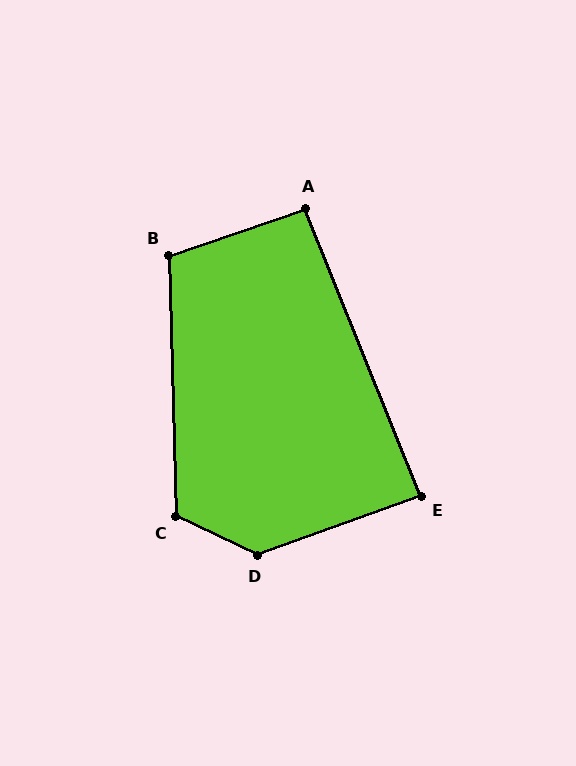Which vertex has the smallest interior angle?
E, at approximately 88 degrees.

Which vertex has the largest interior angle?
D, at approximately 135 degrees.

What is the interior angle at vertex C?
Approximately 116 degrees (obtuse).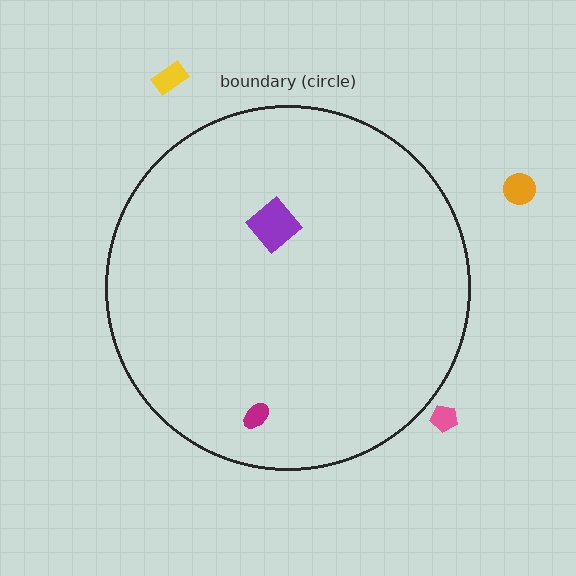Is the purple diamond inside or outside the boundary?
Inside.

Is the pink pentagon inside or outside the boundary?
Outside.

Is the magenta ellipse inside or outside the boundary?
Inside.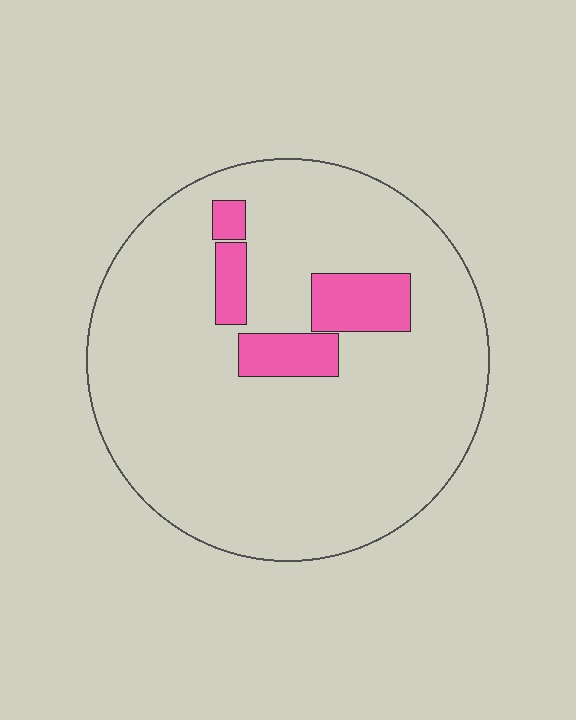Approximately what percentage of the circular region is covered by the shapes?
Approximately 10%.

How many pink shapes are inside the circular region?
4.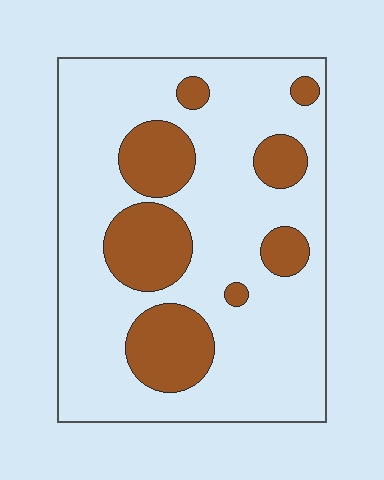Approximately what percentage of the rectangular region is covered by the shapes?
Approximately 25%.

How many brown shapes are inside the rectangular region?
8.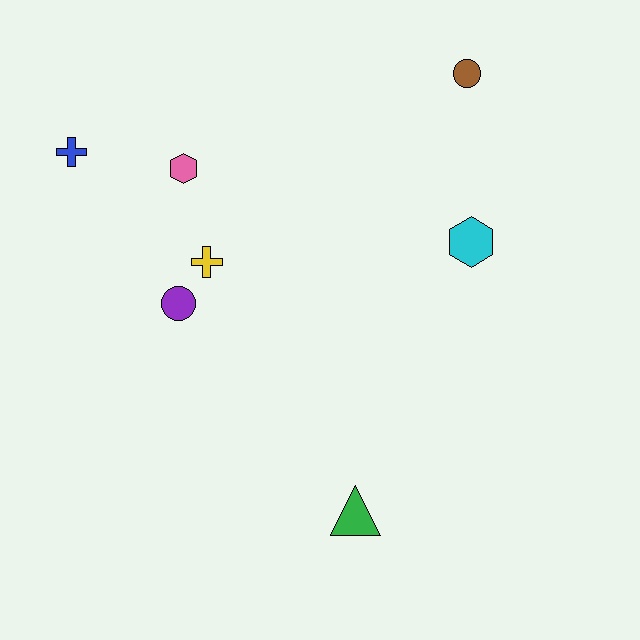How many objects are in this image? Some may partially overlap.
There are 7 objects.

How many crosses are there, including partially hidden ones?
There are 2 crosses.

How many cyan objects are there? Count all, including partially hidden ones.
There is 1 cyan object.